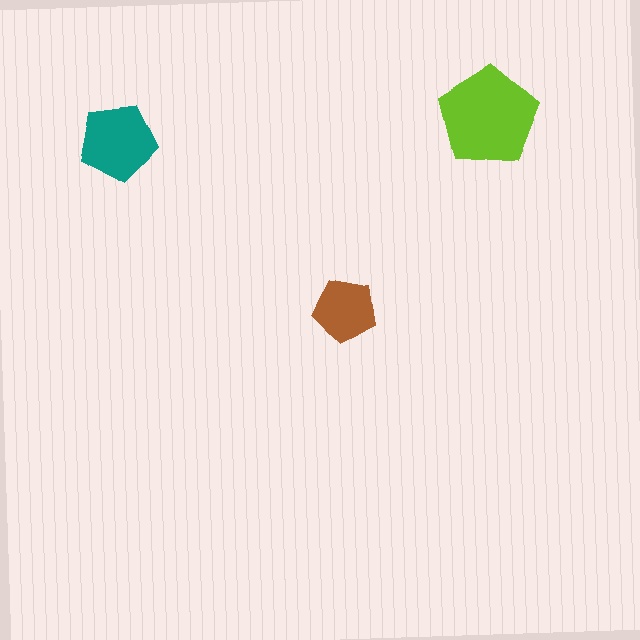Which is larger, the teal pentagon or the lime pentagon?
The lime one.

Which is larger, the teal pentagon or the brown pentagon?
The teal one.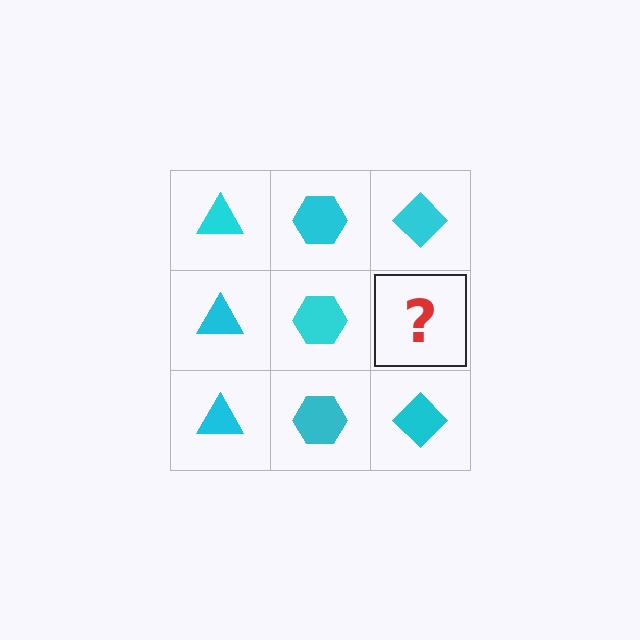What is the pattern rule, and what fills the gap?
The rule is that each column has a consistent shape. The gap should be filled with a cyan diamond.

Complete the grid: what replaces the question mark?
The question mark should be replaced with a cyan diamond.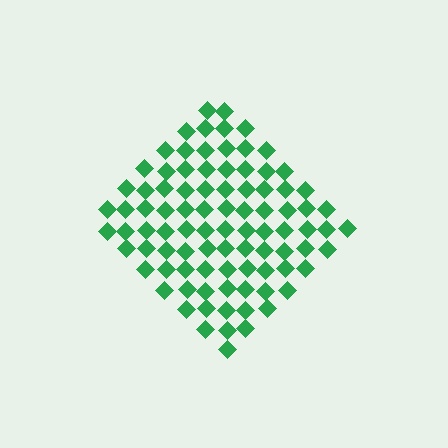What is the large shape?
The large shape is a diamond.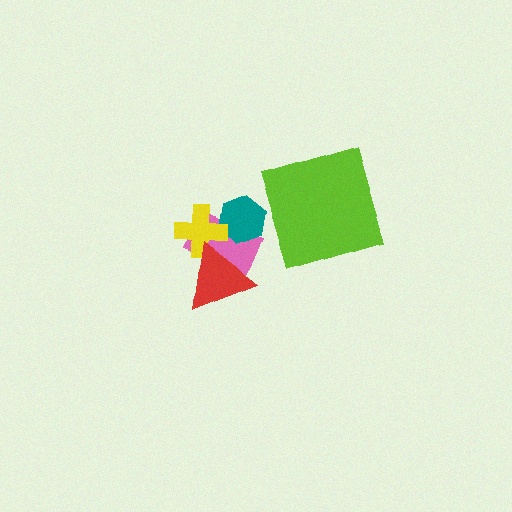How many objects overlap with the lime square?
0 objects overlap with the lime square.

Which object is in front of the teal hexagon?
The yellow cross is in front of the teal hexagon.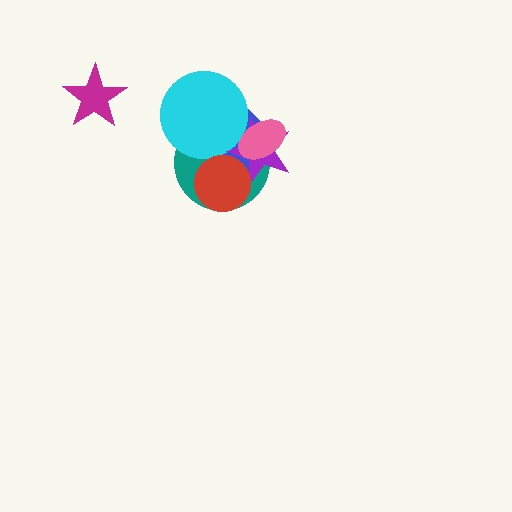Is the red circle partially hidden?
No, no other shape covers it.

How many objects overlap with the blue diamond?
5 objects overlap with the blue diamond.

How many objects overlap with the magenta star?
0 objects overlap with the magenta star.